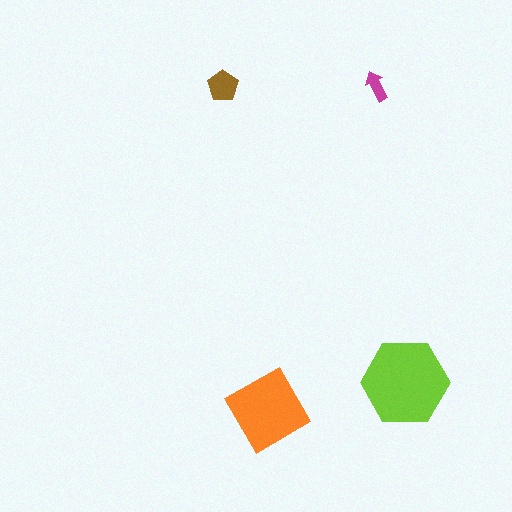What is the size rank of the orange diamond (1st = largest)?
2nd.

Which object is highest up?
The magenta arrow is topmost.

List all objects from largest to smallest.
The lime hexagon, the orange diamond, the brown pentagon, the magenta arrow.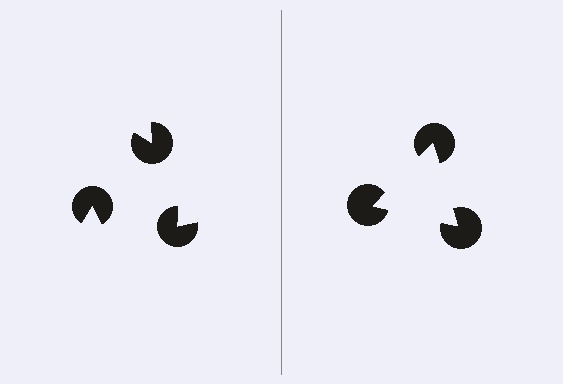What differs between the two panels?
The pac-man discs are positioned identically on both sides; only the wedge orientations differ. On the right they align to a triangle; on the left they are misaligned.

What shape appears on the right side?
An illusory triangle.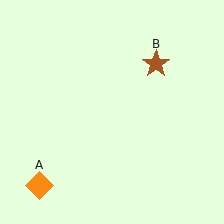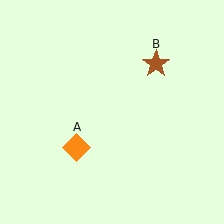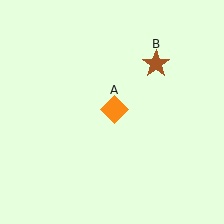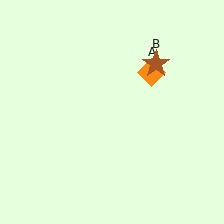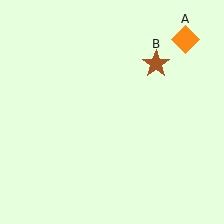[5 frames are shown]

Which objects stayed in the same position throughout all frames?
Brown star (object B) remained stationary.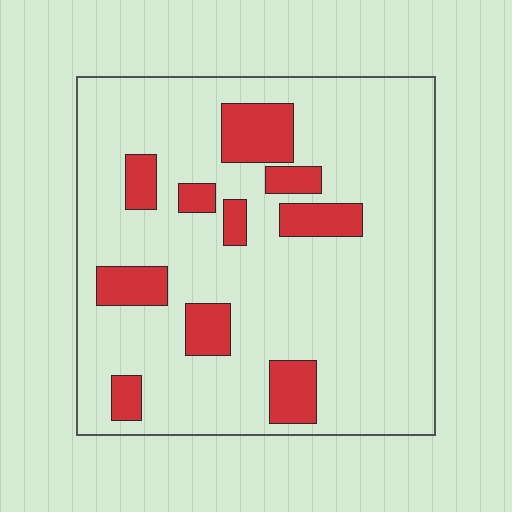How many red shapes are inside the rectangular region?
10.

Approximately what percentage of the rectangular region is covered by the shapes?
Approximately 20%.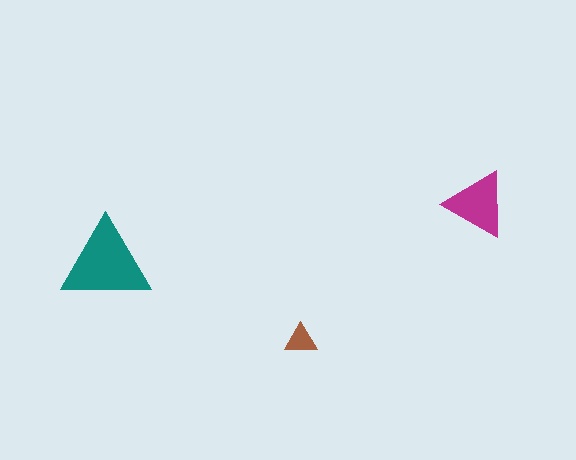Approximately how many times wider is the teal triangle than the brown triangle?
About 3 times wider.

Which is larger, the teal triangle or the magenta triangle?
The teal one.